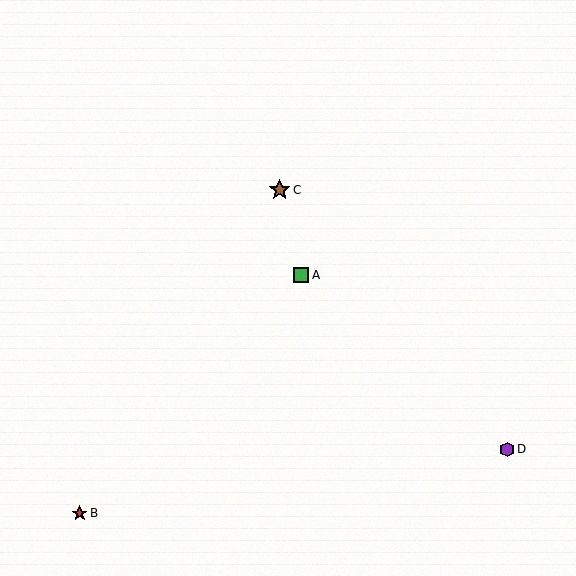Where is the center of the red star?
The center of the red star is at (80, 513).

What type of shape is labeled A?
Shape A is a green square.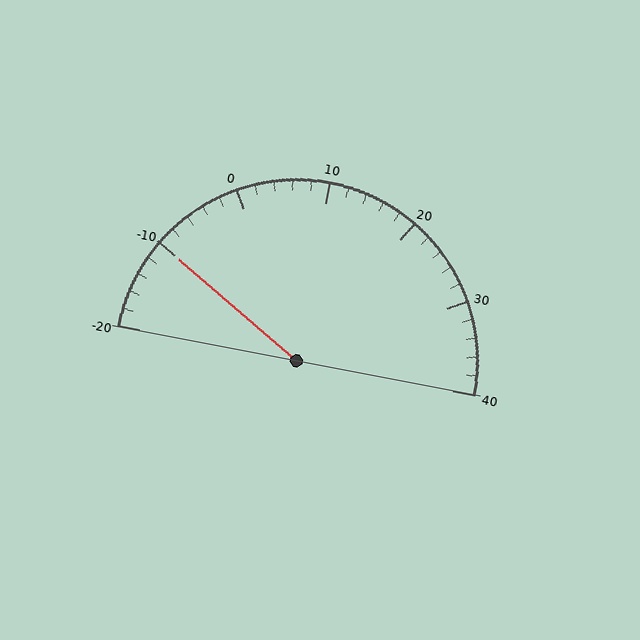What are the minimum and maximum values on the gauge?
The gauge ranges from -20 to 40.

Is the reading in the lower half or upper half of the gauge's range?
The reading is in the lower half of the range (-20 to 40).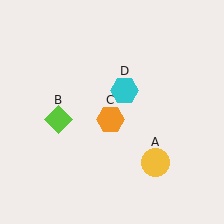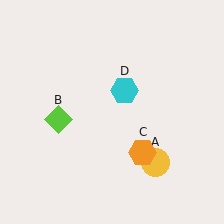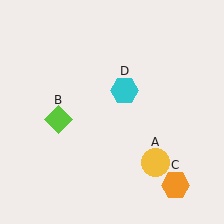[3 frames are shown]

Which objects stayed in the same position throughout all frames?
Yellow circle (object A) and lime diamond (object B) and cyan hexagon (object D) remained stationary.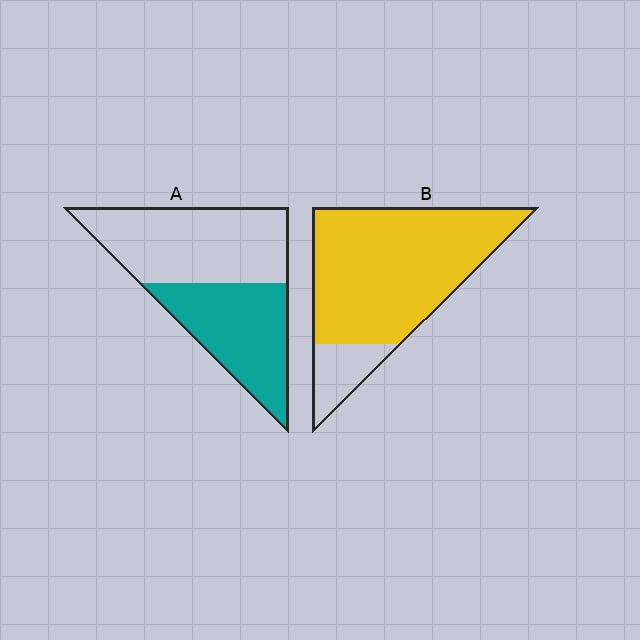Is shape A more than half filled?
No.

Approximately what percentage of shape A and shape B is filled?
A is approximately 45% and B is approximately 85%.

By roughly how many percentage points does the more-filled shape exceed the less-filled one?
By roughly 40 percentage points (B over A).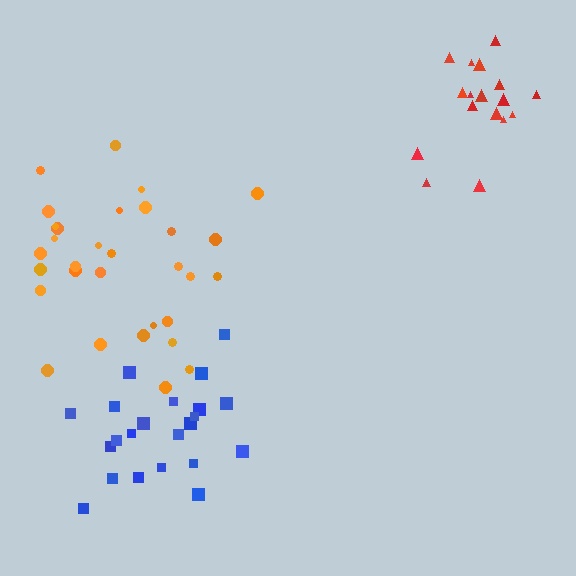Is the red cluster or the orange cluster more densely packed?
Red.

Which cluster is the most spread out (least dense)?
Orange.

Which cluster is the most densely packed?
Red.